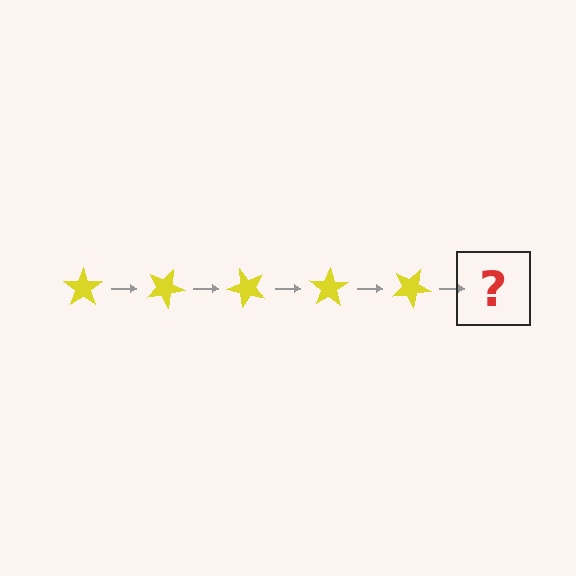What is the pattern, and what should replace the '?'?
The pattern is that the star rotates 25 degrees each step. The '?' should be a yellow star rotated 125 degrees.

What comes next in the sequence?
The next element should be a yellow star rotated 125 degrees.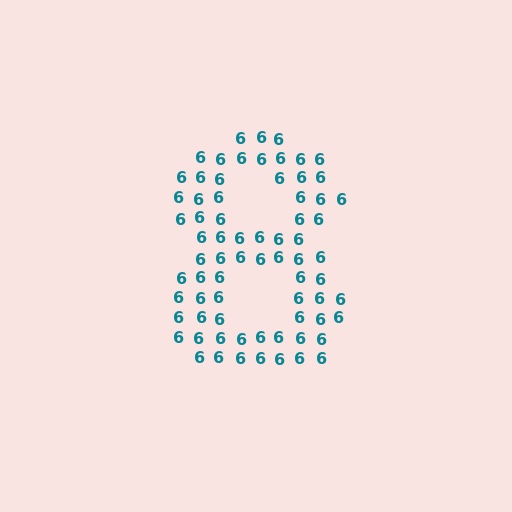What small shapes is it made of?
It is made of small digit 6's.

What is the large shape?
The large shape is the digit 8.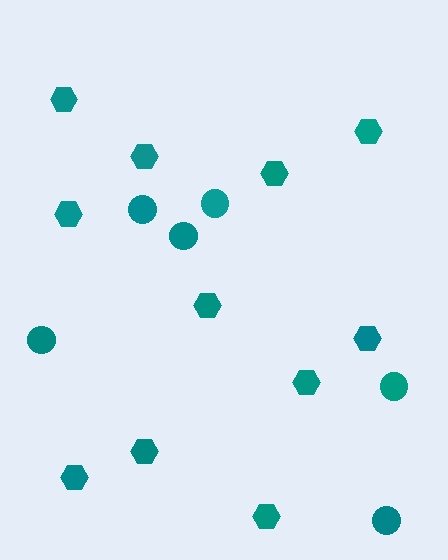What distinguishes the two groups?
There are 2 groups: one group of circles (6) and one group of hexagons (11).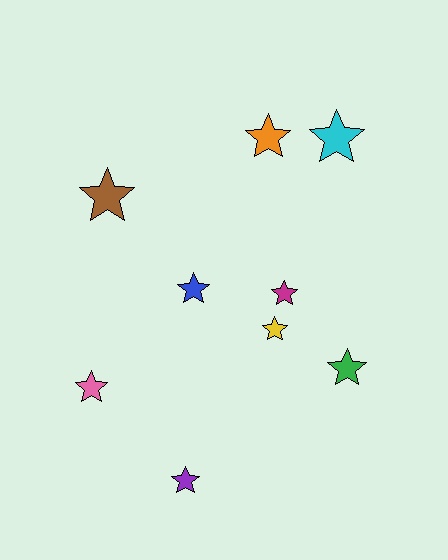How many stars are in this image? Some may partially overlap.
There are 9 stars.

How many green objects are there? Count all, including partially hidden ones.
There is 1 green object.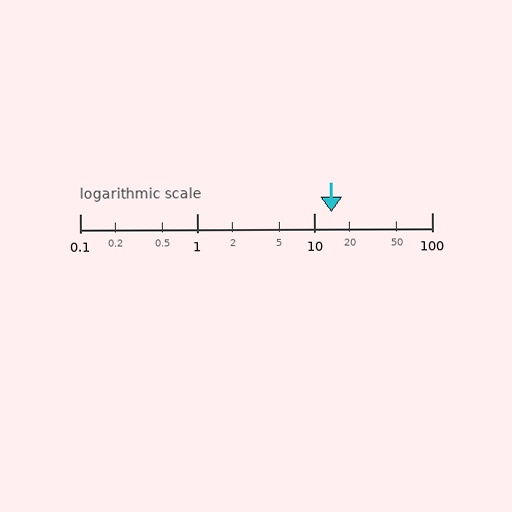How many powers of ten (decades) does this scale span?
The scale spans 3 decades, from 0.1 to 100.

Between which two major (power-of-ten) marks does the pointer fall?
The pointer is between 10 and 100.